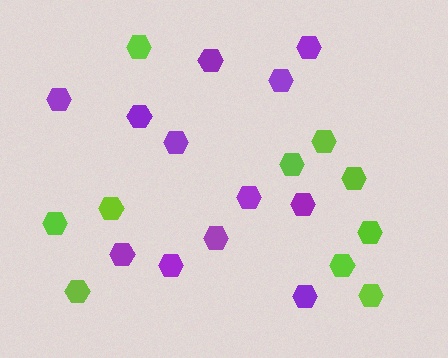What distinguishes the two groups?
There are 2 groups: one group of purple hexagons (12) and one group of lime hexagons (10).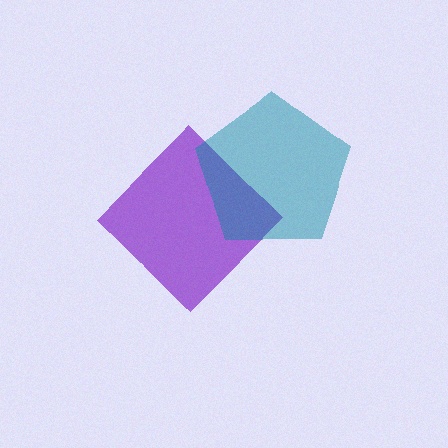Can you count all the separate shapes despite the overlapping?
Yes, there are 2 separate shapes.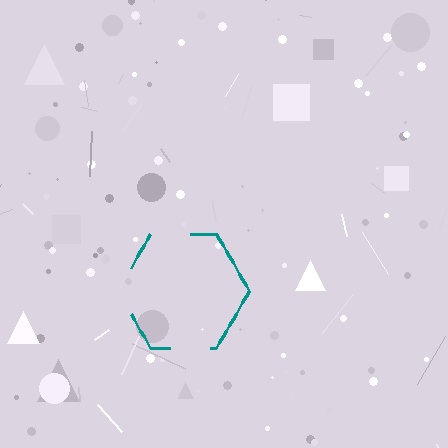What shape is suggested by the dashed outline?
The dashed outline suggests a hexagon.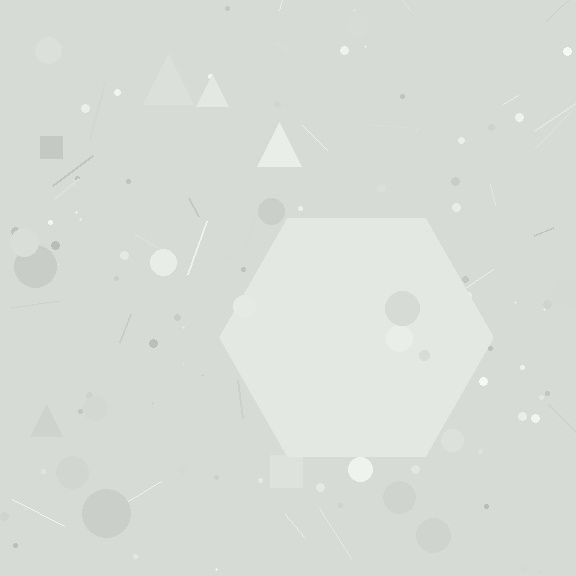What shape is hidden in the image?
A hexagon is hidden in the image.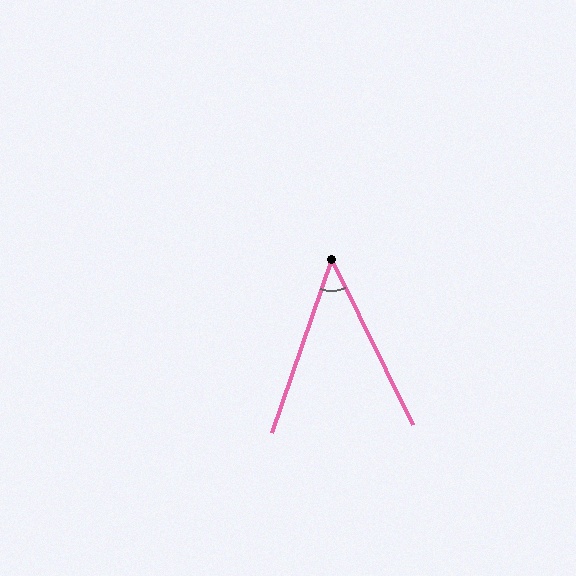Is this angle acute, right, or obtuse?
It is acute.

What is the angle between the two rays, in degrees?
Approximately 45 degrees.